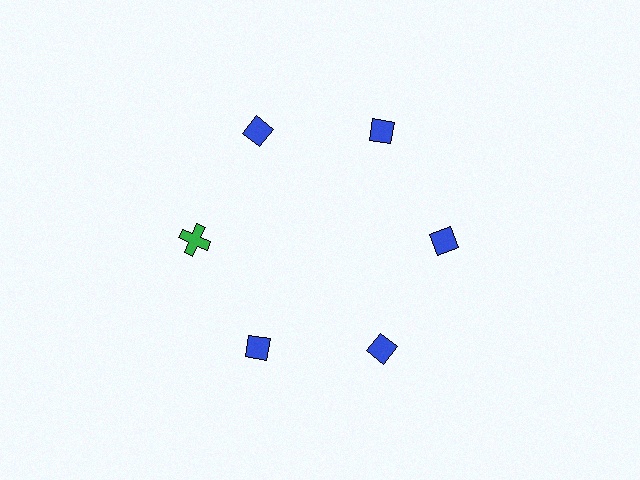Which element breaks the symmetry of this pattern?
The green cross at roughly the 9 o'clock position breaks the symmetry. All other shapes are blue diamonds.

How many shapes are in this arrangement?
There are 6 shapes arranged in a ring pattern.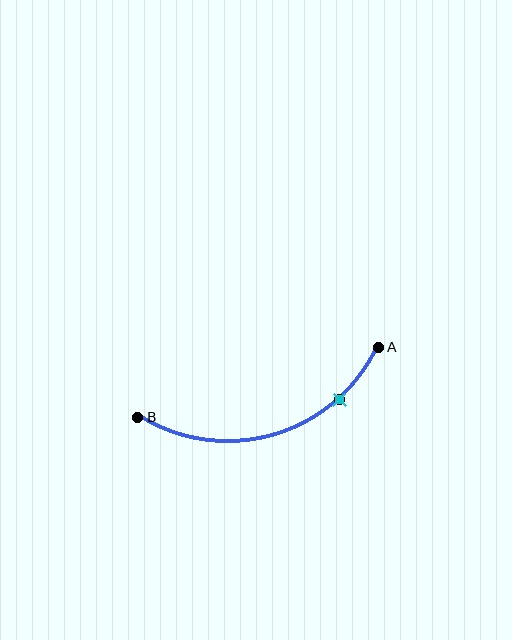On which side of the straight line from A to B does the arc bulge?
The arc bulges below the straight line connecting A and B.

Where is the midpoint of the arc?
The arc midpoint is the point on the curve farthest from the straight line joining A and B. It sits below that line.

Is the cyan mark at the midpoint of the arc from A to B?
No. The cyan mark lies on the arc but is closer to endpoint A. The arc midpoint would be at the point on the curve equidistant along the arc from both A and B.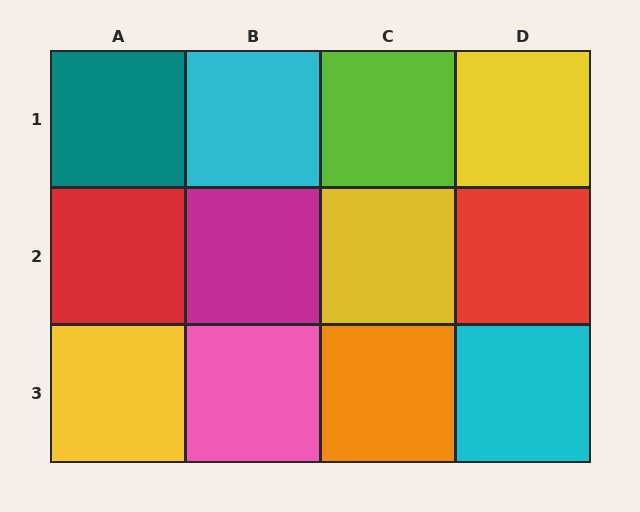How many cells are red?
2 cells are red.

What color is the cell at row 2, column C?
Yellow.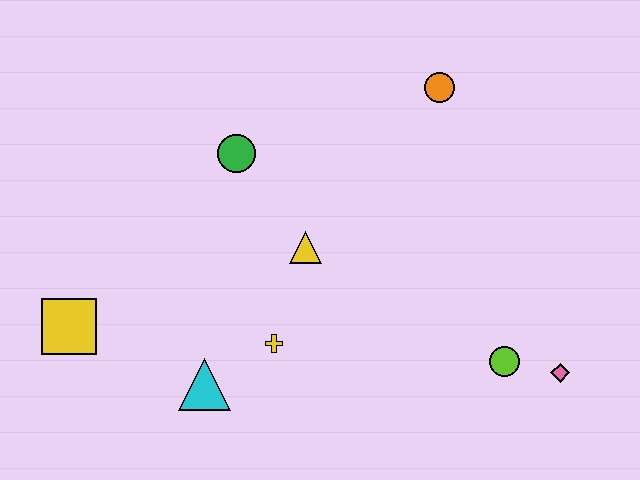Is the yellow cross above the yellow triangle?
No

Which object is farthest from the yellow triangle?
The pink diamond is farthest from the yellow triangle.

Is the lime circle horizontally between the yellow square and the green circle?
No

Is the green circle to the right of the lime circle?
No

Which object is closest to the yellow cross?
The cyan triangle is closest to the yellow cross.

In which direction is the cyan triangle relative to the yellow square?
The cyan triangle is to the right of the yellow square.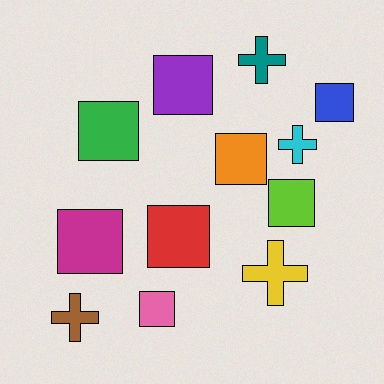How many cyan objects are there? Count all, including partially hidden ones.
There is 1 cyan object.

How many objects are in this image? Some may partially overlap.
There are 12 objects.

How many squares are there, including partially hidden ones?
There are 8 squares.